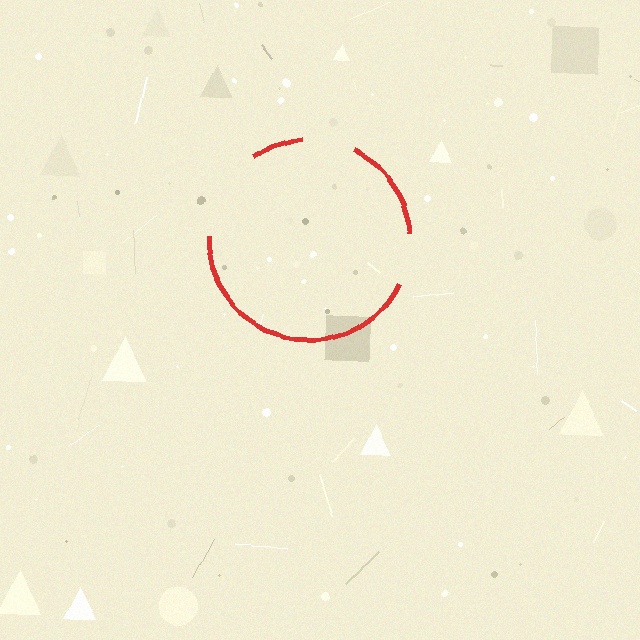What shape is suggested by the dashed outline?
The dashed outline suggests a circle.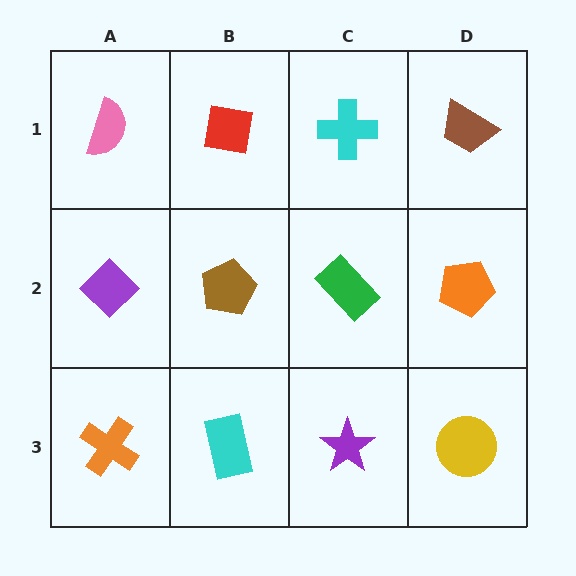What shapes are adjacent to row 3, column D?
An orange pentagon (row 2, column D), a purple star (row 3, column C).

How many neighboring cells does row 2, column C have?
4.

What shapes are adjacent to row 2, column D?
A brown trapezoid (row 1, column D), a yellow circle (row 3, column D), a green rectangle (row 2, column C).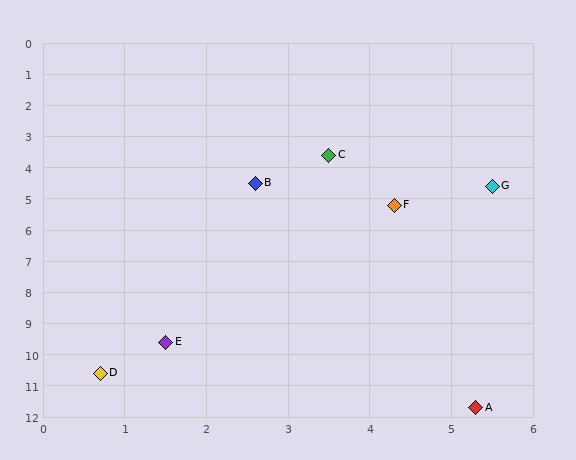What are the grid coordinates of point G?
Point G is at approximately (5.5, 4.6).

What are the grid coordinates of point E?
Point E is at approximately (1.5, 9.6).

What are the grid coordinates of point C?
Point C is at approximately (3.5, 3.6).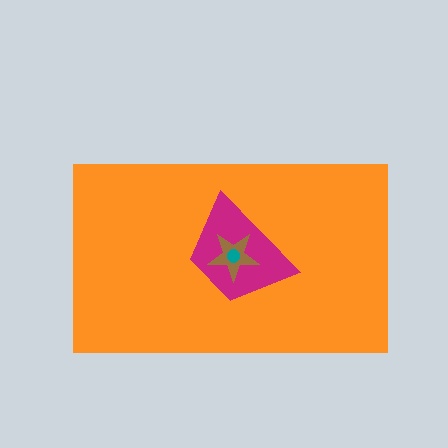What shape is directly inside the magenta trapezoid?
The brown star.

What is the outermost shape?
The orange rectangle.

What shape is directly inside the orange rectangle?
The magenta trapezoid.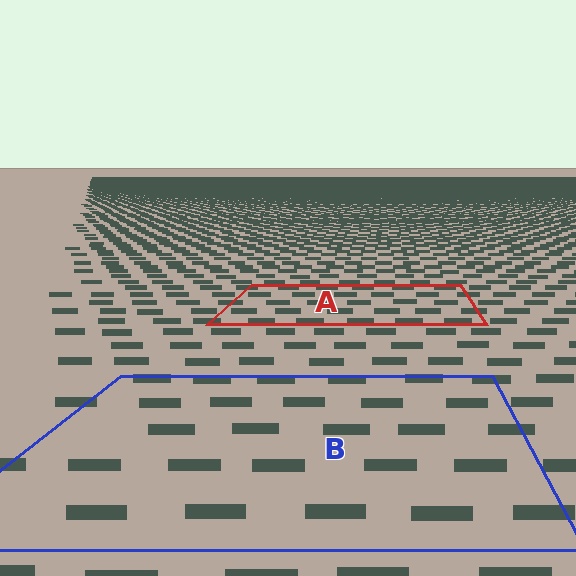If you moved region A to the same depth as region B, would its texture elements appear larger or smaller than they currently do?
They would appear larger. At a closer depth, the same texture elements are projected at a bigger on-screen size.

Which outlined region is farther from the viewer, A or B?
Region A is farther from the viewer — the texture elements inside it appear smaller and more densely packed.